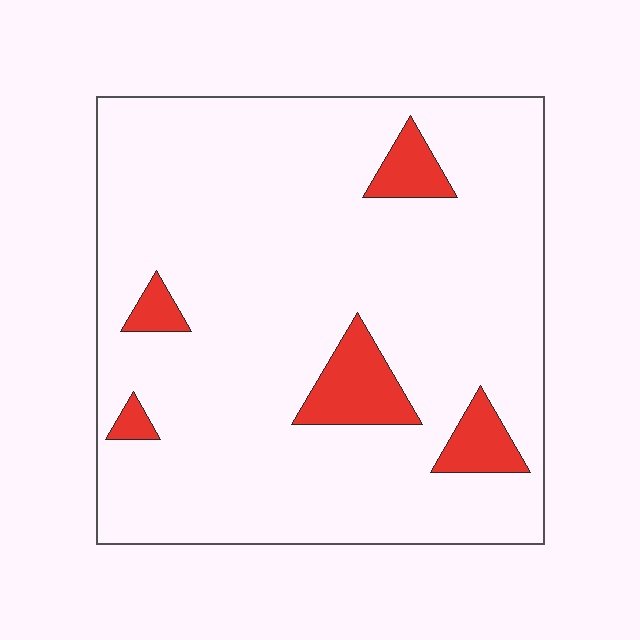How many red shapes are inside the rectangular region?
5.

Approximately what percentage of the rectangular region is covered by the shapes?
Approximately 10%.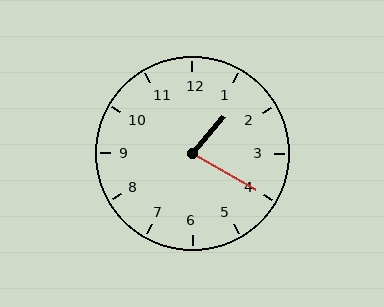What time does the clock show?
1:20.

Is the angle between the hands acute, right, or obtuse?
It is acute.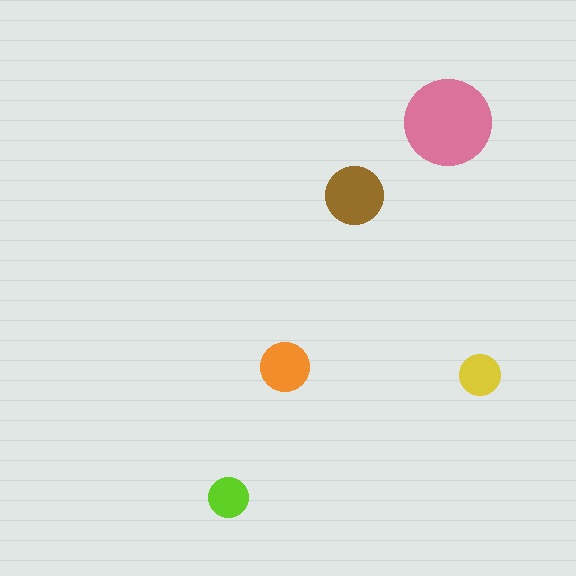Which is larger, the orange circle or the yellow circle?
The orange one.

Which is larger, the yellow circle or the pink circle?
The pink one.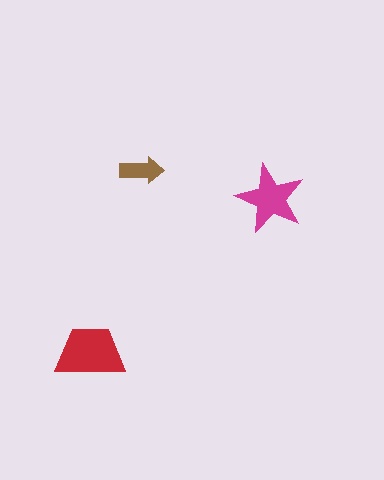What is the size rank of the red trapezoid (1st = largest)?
1st.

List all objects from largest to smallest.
The red trapezoid, the magenta star, the brown arrow.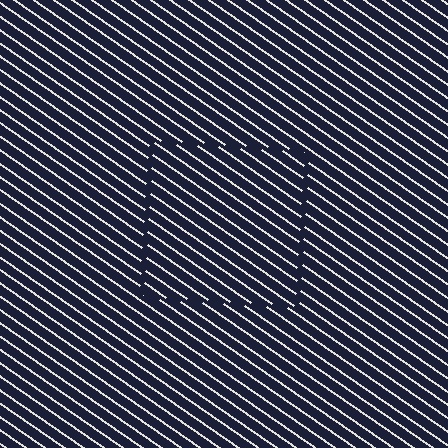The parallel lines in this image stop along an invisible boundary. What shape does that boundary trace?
An illusory square. The interior of the shape contains the same grating, shifted by half a period — the contour is defined by the phase discontinuity where line-ends from the inner and outer gratings abut.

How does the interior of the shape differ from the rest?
The interior of the shape contains the same grating, shifted by half a period — the contour is defined by the phase discontinuity where line-ends from the inner and outer gratings abut.